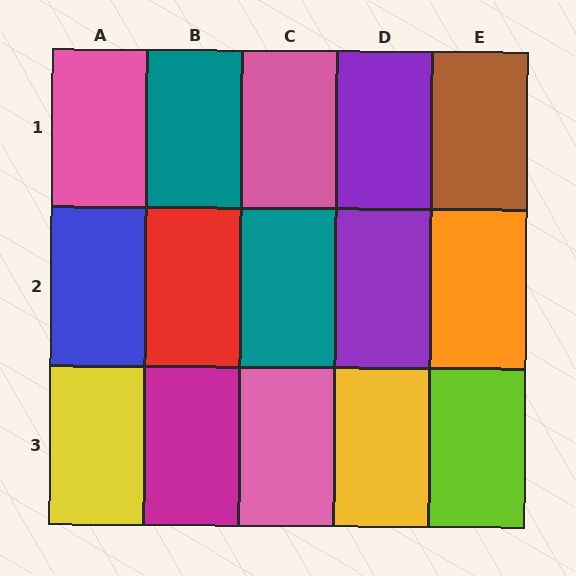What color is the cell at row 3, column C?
Pink.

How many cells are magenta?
1 cell is magenta.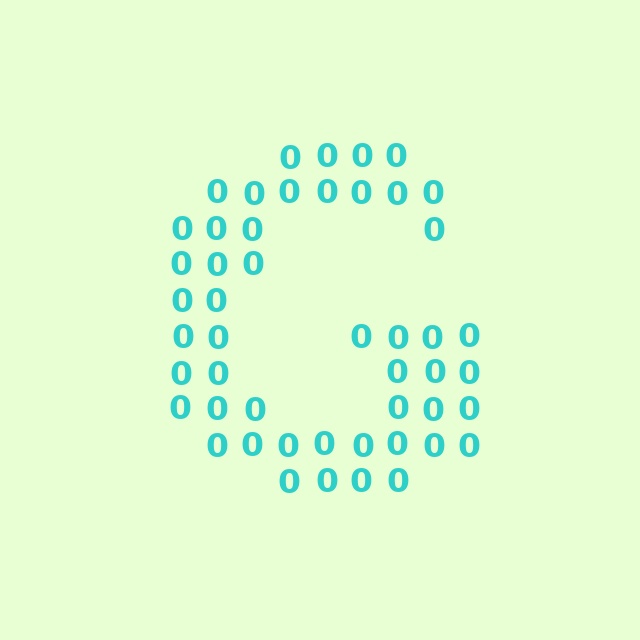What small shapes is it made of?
It is made of small digit 0's.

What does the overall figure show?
The overall figure shows the letter G.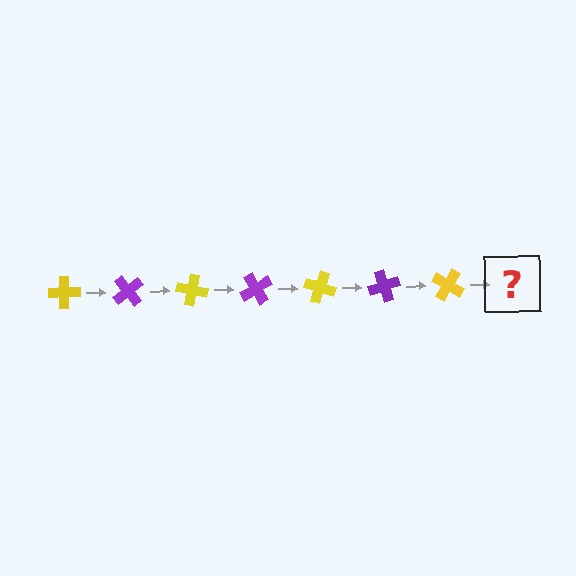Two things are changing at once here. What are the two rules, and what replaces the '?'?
The two rules are that it rotates 50 degrees each step and the color cycles through yellow and purple. The '?' should be a purple cross, rotated 350 degrees from the start.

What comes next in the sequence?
The next element should be a purple cross, rotated 350 degrees from the start.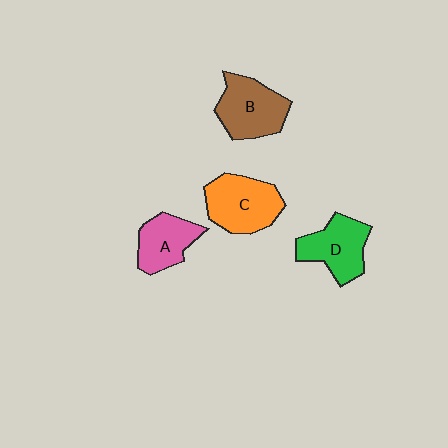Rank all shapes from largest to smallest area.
From largest to smallest: C (orange), B (brown), D (green), A (pink).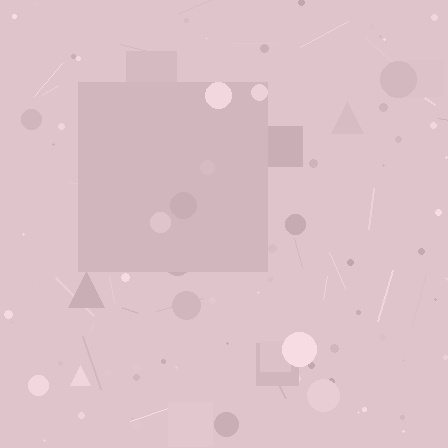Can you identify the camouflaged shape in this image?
The camouflaged shape is a square.